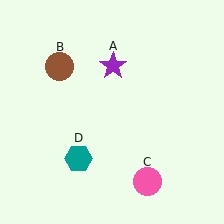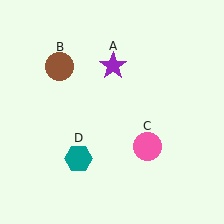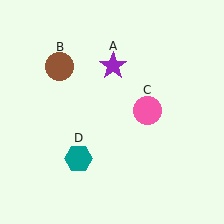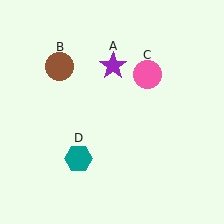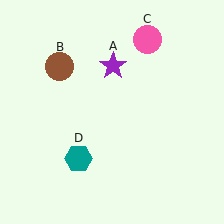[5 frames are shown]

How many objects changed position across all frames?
1 object changed position: pink circle (object C).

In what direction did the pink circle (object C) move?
The pink circle (object C) moved up.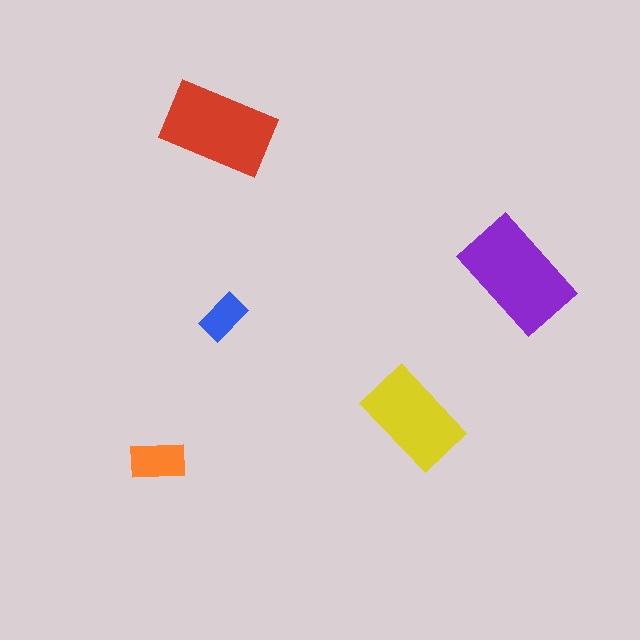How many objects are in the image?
There are 5 objects in the image.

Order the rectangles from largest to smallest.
the purple one, the red one, the yellow one, the orange one, the blue one.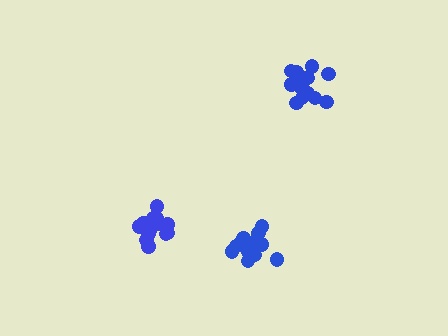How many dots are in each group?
Group 1: 14 dots, Group 2: 14 dots, Group 3: 15 dots (43 total).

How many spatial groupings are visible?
There are 3 spatial groupings.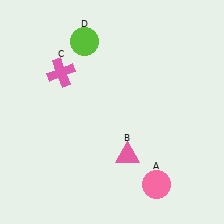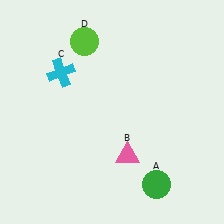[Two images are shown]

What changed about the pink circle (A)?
In Image 1, A is pink. In Image 2, it changed to green.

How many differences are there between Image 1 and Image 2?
There are 2 differences between the two images.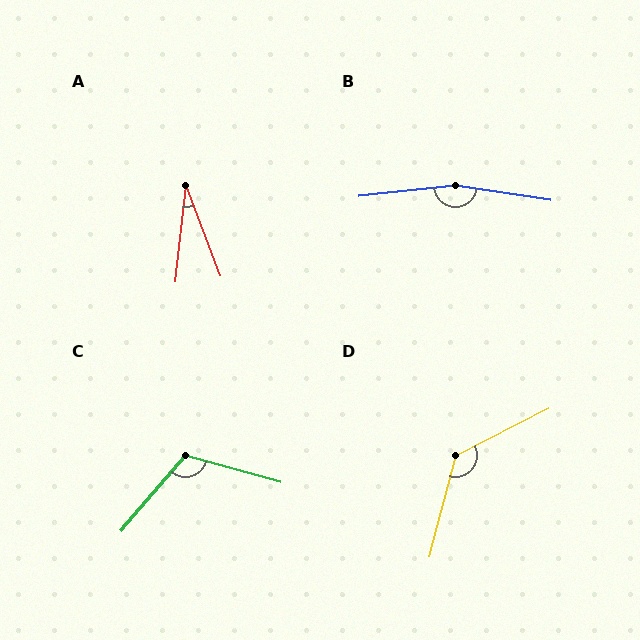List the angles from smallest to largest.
A (27°), C (115°), D (131°), B (165°).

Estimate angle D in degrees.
Approximately 131 degrees.